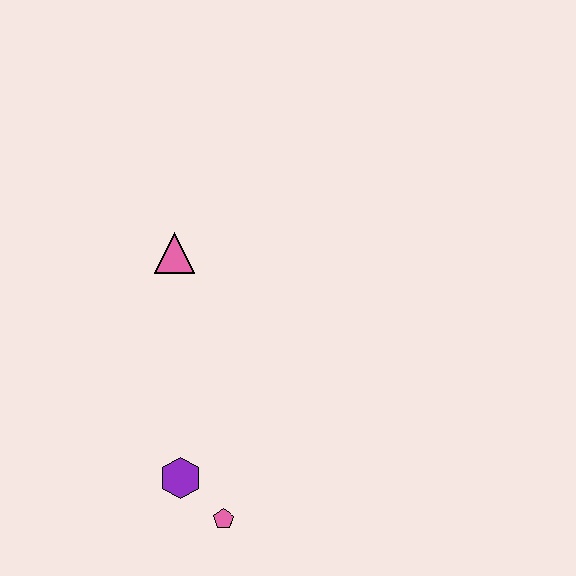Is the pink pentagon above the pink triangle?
No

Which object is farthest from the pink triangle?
The pink pentagon is farthest from the pink triangle.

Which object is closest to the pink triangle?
The purple hexagon is closest to the pink triangle.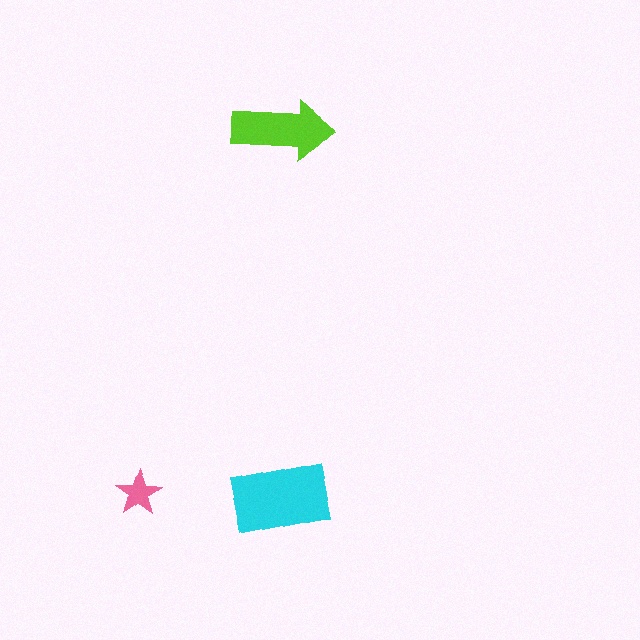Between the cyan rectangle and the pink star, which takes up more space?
The cyan rectangle.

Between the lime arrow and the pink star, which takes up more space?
The lime arrow.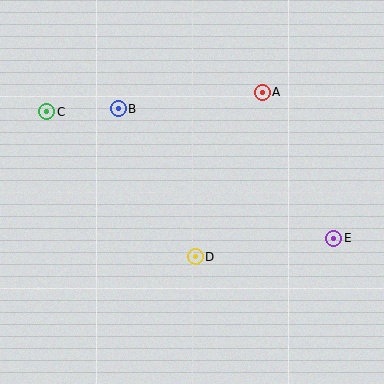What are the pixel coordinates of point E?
Point E is at (334, 238).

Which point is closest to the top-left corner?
Point C is closest to the top-left corner.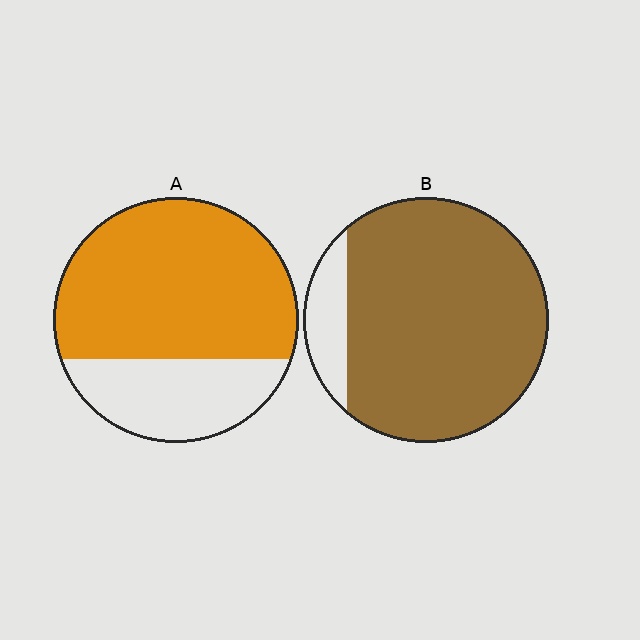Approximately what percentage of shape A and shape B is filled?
A is approximately 70% and B is approximately 90%.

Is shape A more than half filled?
Yes.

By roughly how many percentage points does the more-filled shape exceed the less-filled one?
By roughly 20 percentage points (B over A).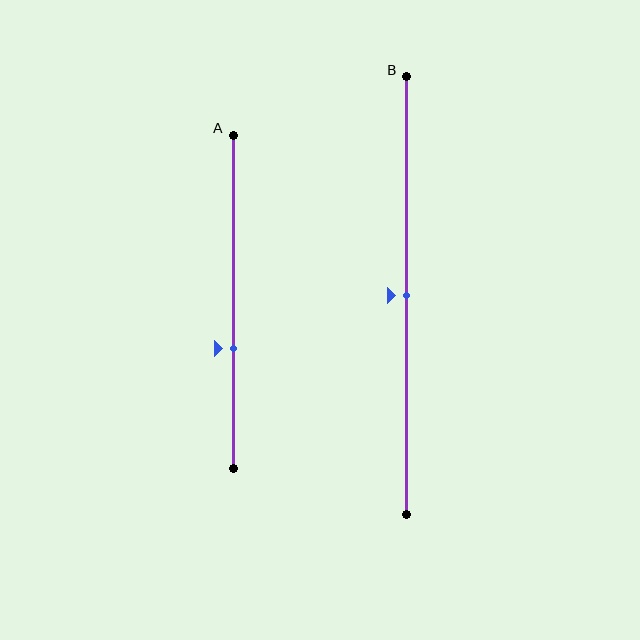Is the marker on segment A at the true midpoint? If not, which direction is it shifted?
No, the marker on segment A is shifted downward by about 14% of the segment length.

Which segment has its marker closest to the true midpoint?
Segment B has its marker closest to the true midpoint.